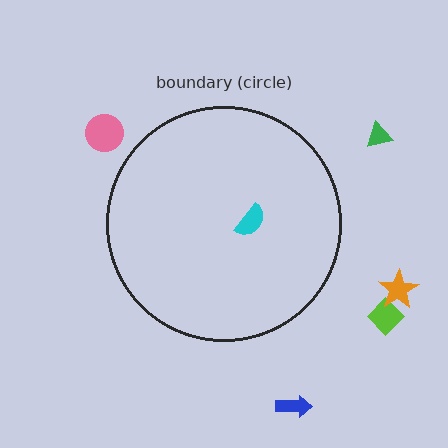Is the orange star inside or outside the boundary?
Outside.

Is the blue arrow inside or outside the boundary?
Outside.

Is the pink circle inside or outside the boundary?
Outside.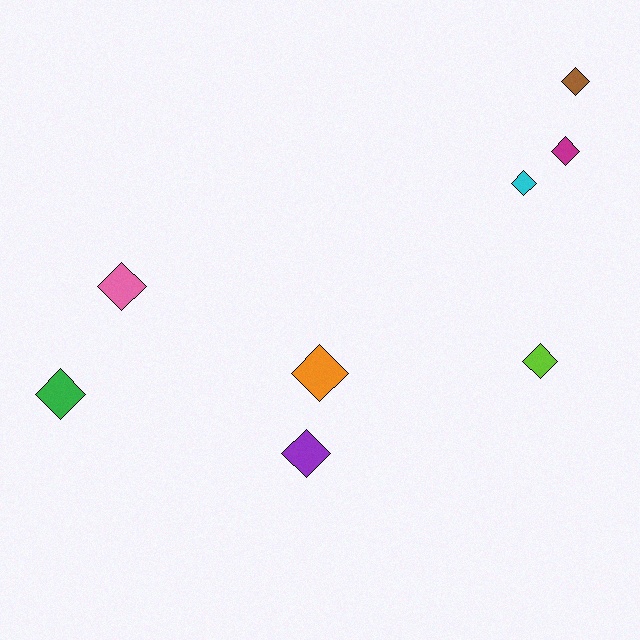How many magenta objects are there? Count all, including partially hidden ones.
There is 1 magenta object.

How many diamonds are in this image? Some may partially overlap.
There are 8 diamonds.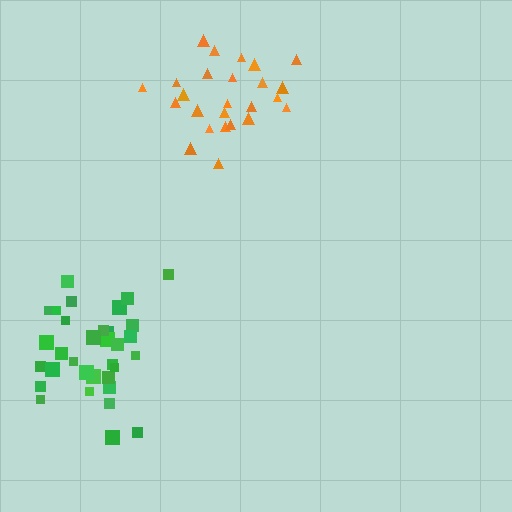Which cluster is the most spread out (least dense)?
Orange.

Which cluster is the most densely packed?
Green.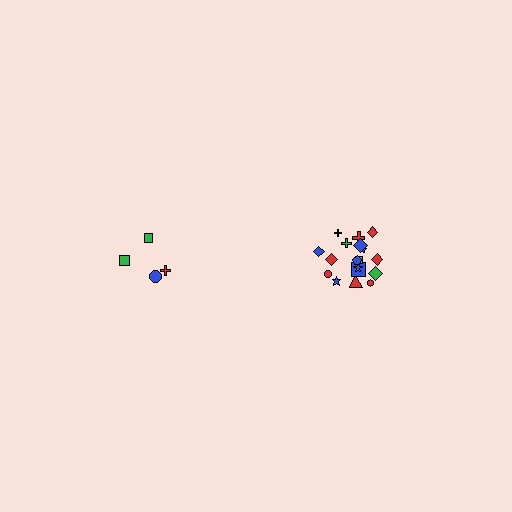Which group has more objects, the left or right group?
The right group.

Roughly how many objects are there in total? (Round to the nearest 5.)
Roughly 20 objects in total.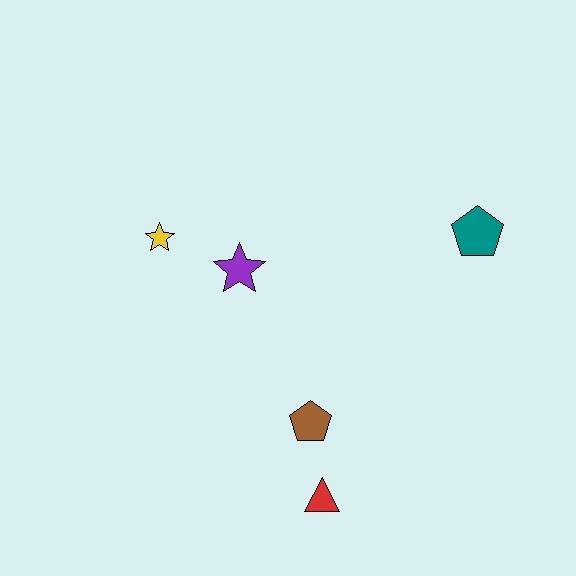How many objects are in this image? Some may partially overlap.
There are 5 objects.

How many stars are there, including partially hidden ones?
There are 2 stars.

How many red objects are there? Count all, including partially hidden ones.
There is 1 red object.